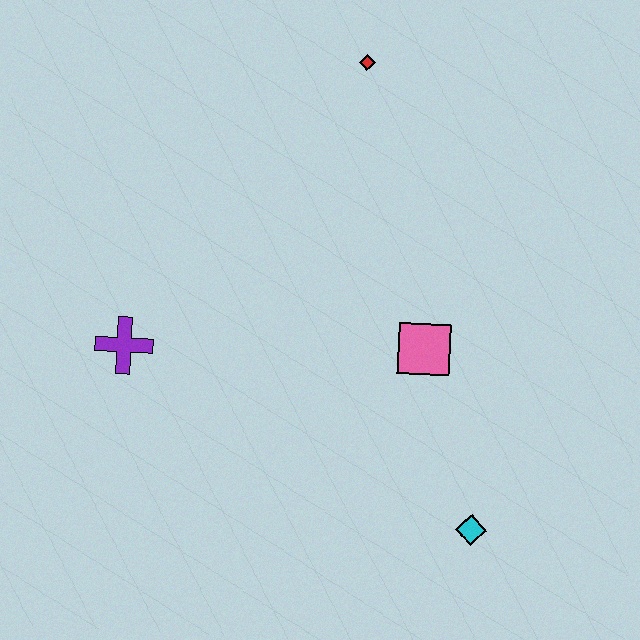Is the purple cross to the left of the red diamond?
Yes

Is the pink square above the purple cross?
Yes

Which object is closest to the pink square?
The cyan diamond is closest to the pink square.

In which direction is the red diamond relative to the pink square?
The red diamond is above the pink square.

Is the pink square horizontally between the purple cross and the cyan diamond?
Yes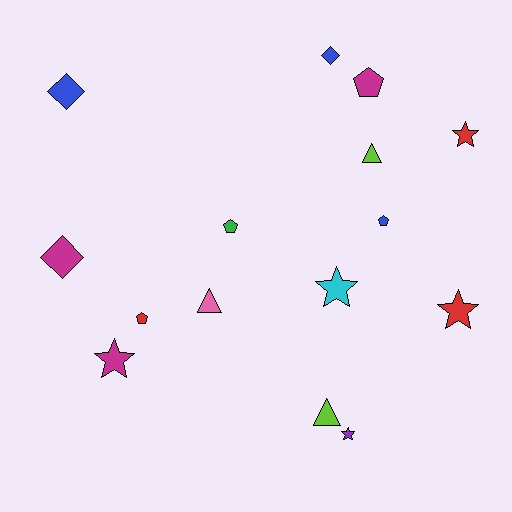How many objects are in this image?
There are 15 objects.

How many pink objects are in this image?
There is 1 pink object.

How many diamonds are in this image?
There are 3 diamonds.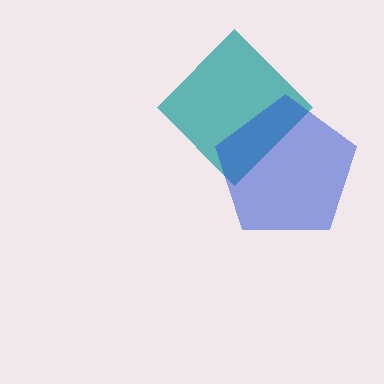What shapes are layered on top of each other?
The layered shapes are: a teal diamond, a blue pentagon.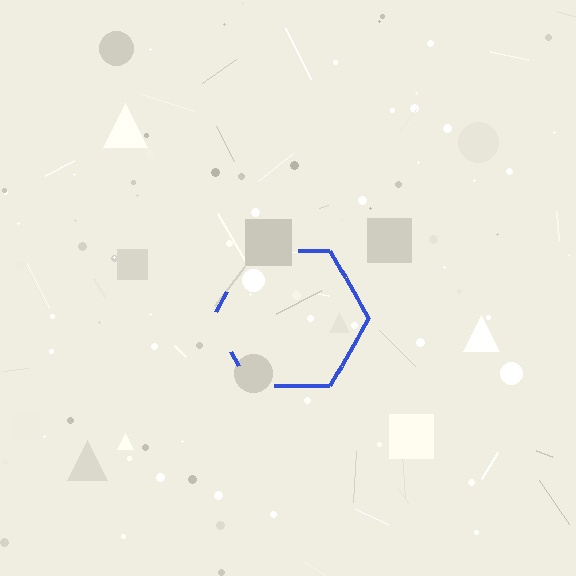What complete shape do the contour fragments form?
The contour fragments form a hexagon.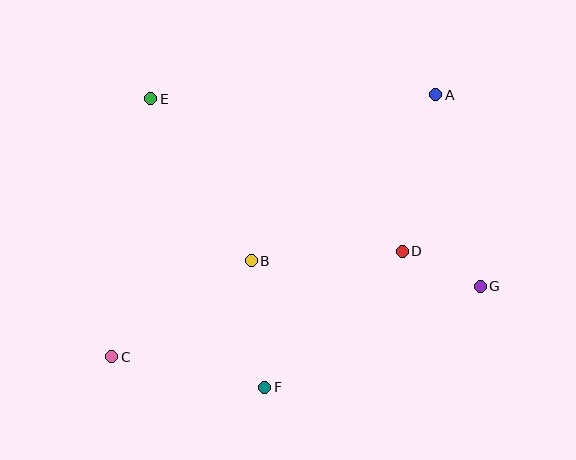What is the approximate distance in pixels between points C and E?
The distance between C and E is approximately 261 pixels.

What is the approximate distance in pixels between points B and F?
The distance between B and F is approximately 127 pixels.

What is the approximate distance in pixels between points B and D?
The distance between B and D is approximately 152 pixels.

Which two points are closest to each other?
Points D and G are closest to each other.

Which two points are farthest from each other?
Points A and C are farthest from each other.